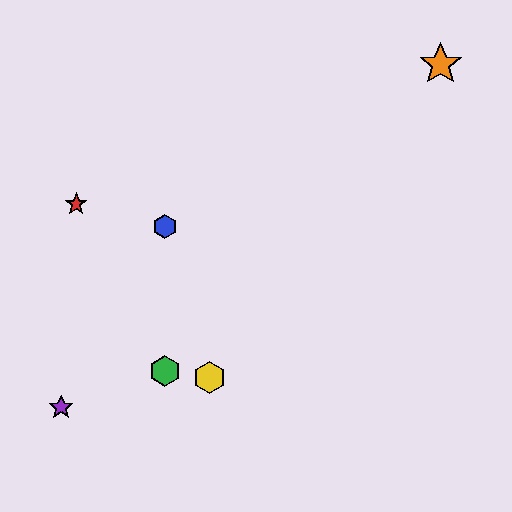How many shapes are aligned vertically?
2 shapes (the blue hexagon, the green hexagon) are aligned vertically.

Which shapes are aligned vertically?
The blue hexagon, the green hexagon are aligned vertically.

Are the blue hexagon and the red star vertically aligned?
No, the blue hexagon is at x≈165 and the red star is at x≈76.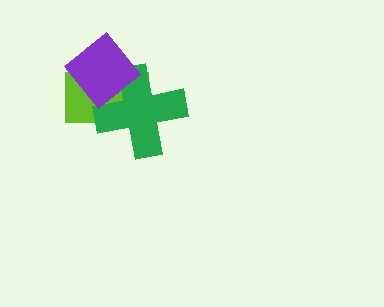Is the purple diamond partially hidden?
No, no other shape covers it.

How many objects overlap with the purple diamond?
2 objects overlap with the purple diamond.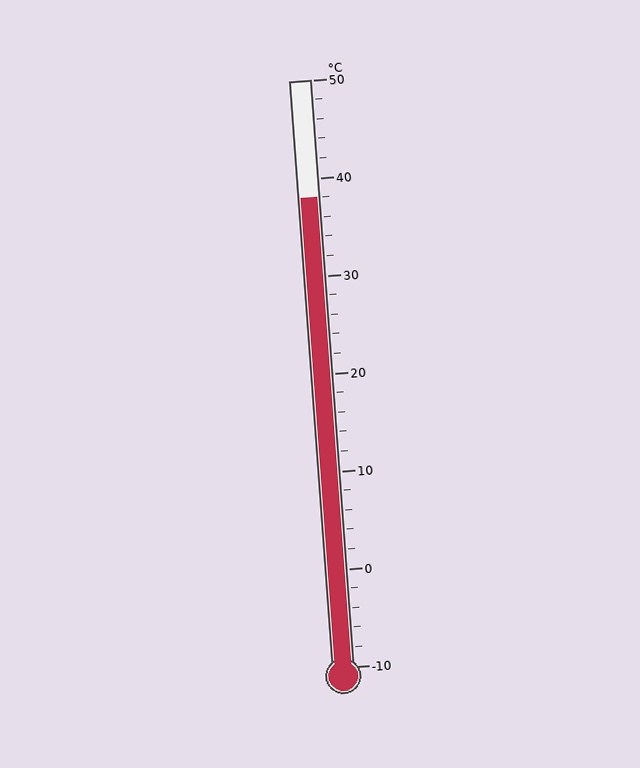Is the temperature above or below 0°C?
The temperature is above 0°C.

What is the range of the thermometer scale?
The thermometer scale ranges from -10°C to 50°C.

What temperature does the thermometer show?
The thermometer shows approximately 38°C.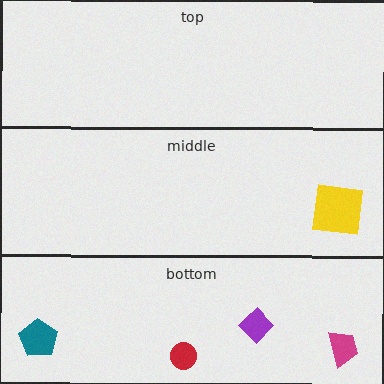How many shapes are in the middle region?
1.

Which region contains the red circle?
The bottom region.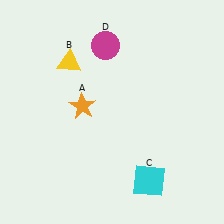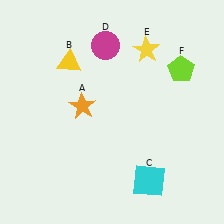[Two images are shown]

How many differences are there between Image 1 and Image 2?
There are 2 differences between the two images.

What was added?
A yellow star (E), a lime pentagon (F) were added in Image 2.